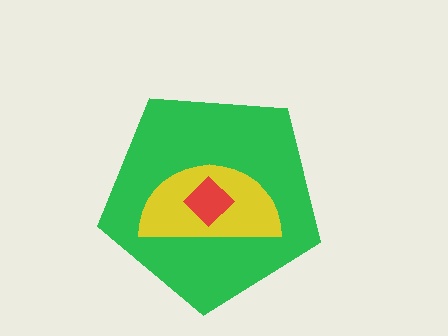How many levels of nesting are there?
3.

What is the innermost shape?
The red diamond.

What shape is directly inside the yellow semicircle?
The red diamond.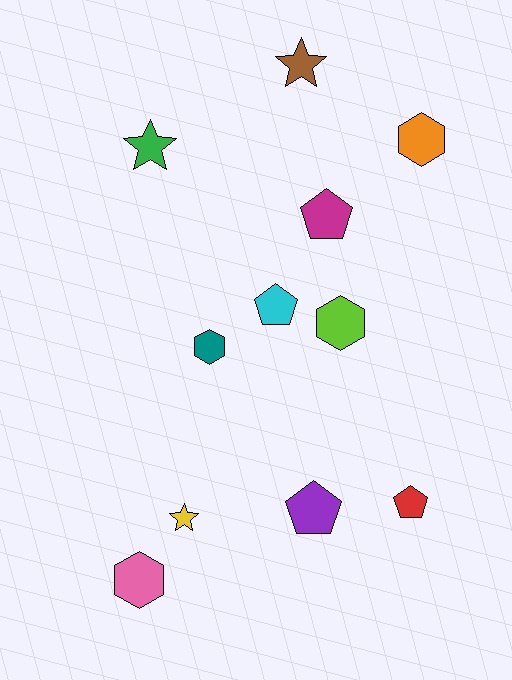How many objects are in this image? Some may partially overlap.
There are 11 objects.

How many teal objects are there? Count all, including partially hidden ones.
There is 1 teal object.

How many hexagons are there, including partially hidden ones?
There are 4 hexagons.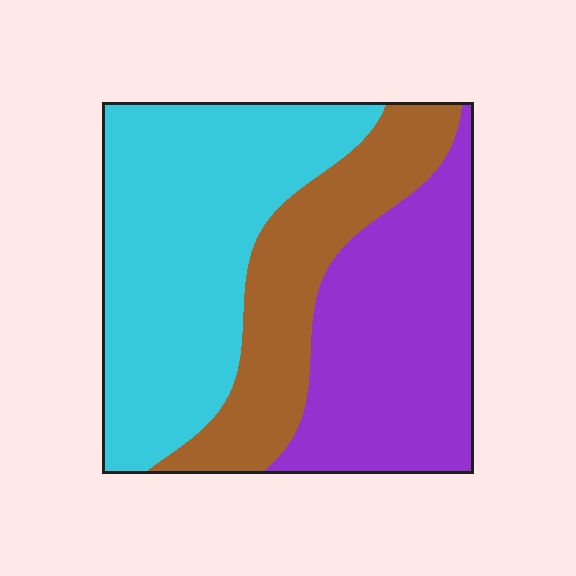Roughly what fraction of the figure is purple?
Purple takes up about one third (1/3) of the figure.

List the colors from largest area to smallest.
From largest to smallest: cyan, purple, brown.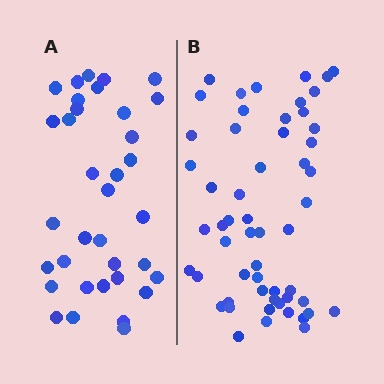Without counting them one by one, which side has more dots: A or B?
Region B (the right region) has more dots.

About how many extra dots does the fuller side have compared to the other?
Region B has approximately 20 more dots than region A.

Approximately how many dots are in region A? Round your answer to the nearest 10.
About 40 dots. (The exact count is 35, which rounds to 40.)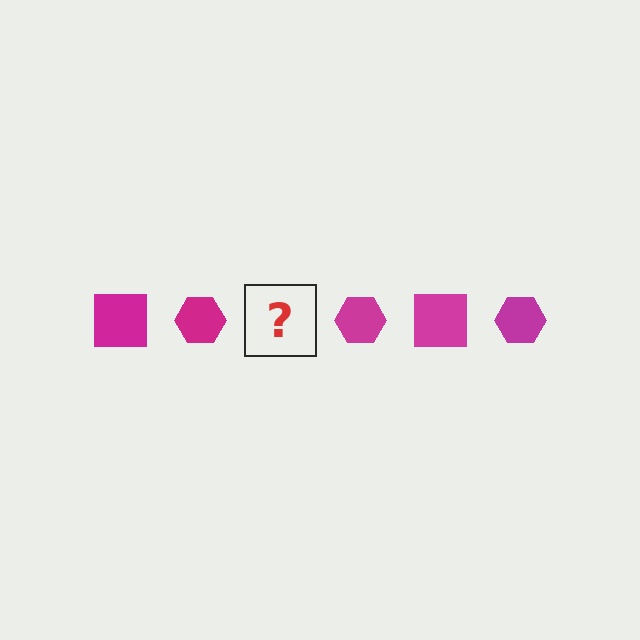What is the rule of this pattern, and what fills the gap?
The rule is that the pattern cycles through square, hexagon shapes in magenta. The gap should be filled with a magenta square.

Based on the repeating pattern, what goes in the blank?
The blank should be a magenta square.